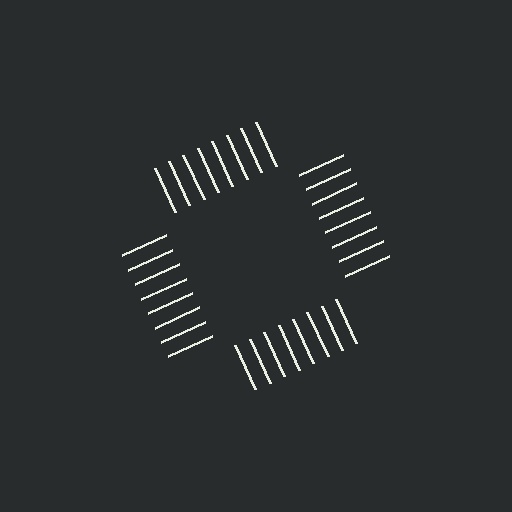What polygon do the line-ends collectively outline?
An illusory square — the line segments terminate on its edges but no continuous stroke is drawn.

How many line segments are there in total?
32 — 8 along each of the 4 edges.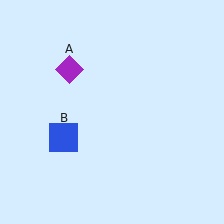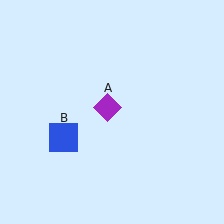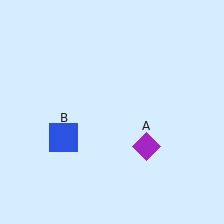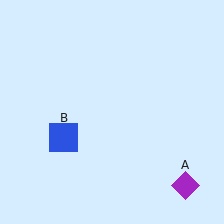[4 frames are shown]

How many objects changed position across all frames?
1 object changed position: purple diamond (object A).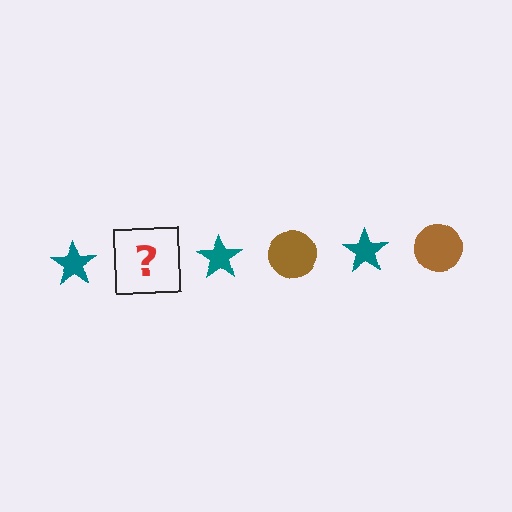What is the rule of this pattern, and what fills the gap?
The rule is that the pattern alternates between teal star and brown circle. The gap should be filled with a brown circle.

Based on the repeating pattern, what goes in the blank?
The blank should be a brown circle.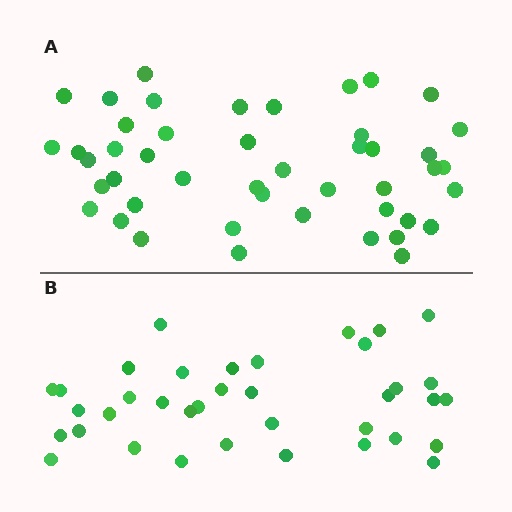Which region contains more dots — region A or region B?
Region A (the top region) has more dots.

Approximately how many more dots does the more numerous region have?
Region A has roughly 8 or so more dots than region B.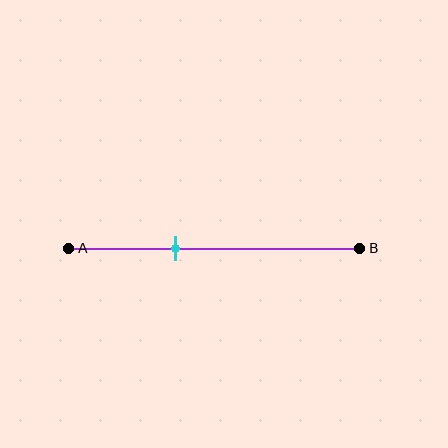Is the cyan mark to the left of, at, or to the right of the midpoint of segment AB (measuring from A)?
The cyan mark is to the left of the midpoint of segment AB.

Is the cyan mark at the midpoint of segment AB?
No, the mark is at about 35% from A, not at the 50% midpoint.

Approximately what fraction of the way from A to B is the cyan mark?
The cyan mark is approximately 35% of the way from A to B.